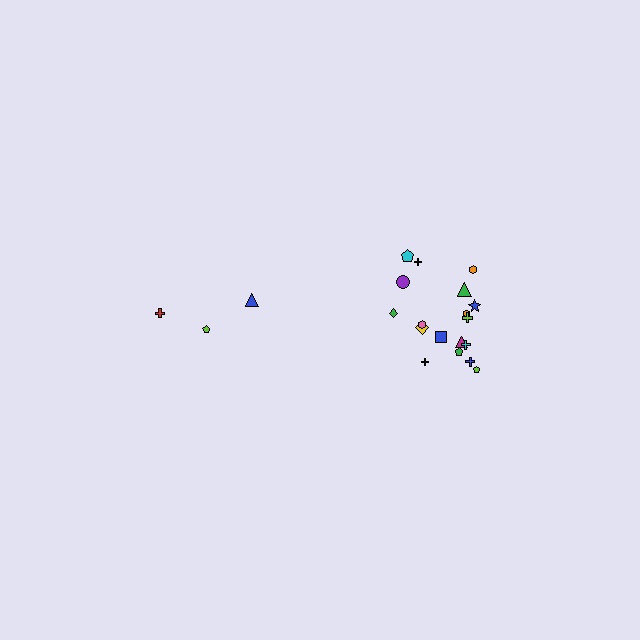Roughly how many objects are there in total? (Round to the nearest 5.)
Roughly 20 objects in total.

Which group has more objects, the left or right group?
The right group.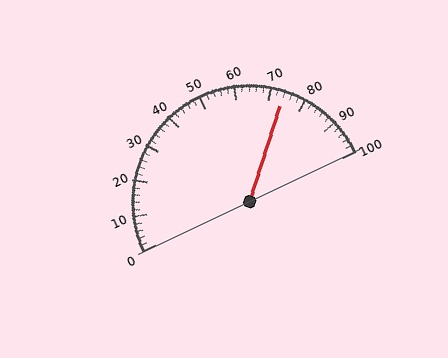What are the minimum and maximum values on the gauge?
The gauge ranges from 0 to 100.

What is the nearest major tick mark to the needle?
The nearest major tick mark is 70.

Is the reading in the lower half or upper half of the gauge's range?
The reading is in the upper half of the range (0 to 100).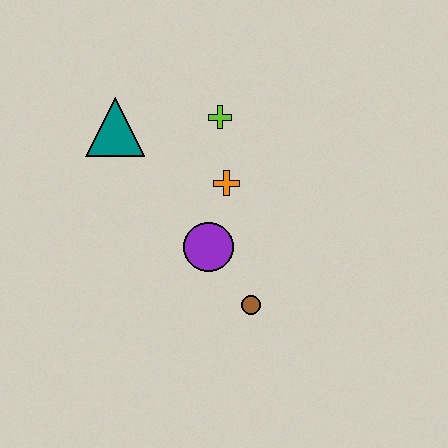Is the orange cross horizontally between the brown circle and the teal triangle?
Yes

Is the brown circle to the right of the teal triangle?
Yes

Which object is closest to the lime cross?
The orange cross is closest to the lime cross.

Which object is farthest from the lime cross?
The brown circle is farthest from the lime cross.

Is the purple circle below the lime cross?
Yes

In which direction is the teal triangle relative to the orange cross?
The teal triangle is to the left of the orange cross.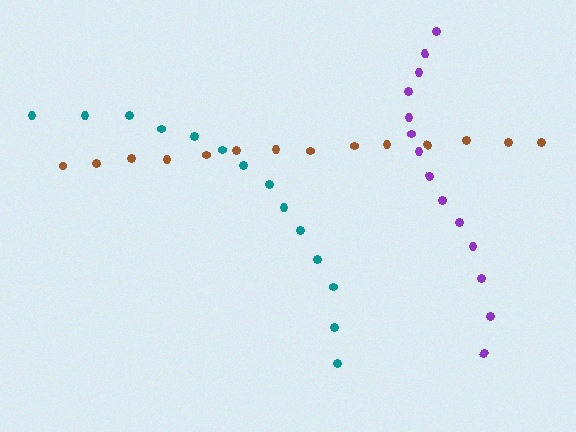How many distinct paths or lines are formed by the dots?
There are 3 distinct paths.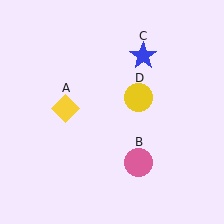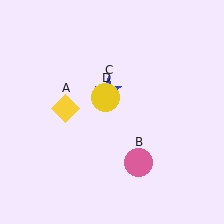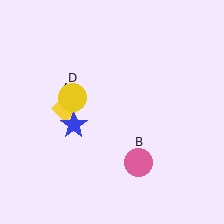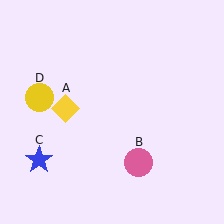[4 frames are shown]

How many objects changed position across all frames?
2 objects changed position: blue star (object C), yellow circle (object D).